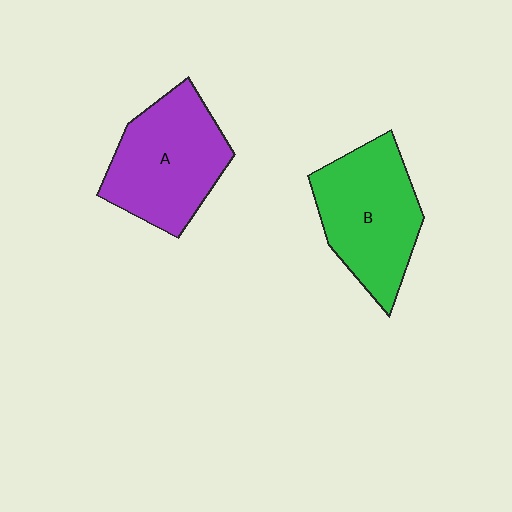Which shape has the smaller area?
Shape B (green).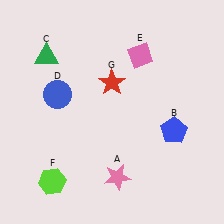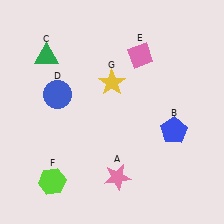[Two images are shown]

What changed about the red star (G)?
In Image 1, G is red. In Image 2, it changed to yellow.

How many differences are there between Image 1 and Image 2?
There is 1 difference between the two images.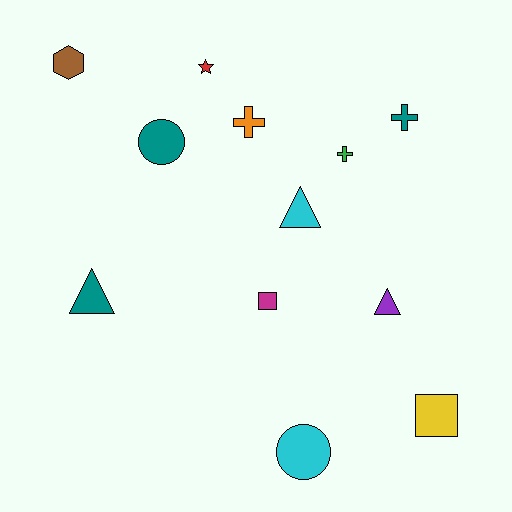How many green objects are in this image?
There is 1 green object.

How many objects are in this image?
There are 12 objects.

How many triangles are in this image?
There are 3 triangles.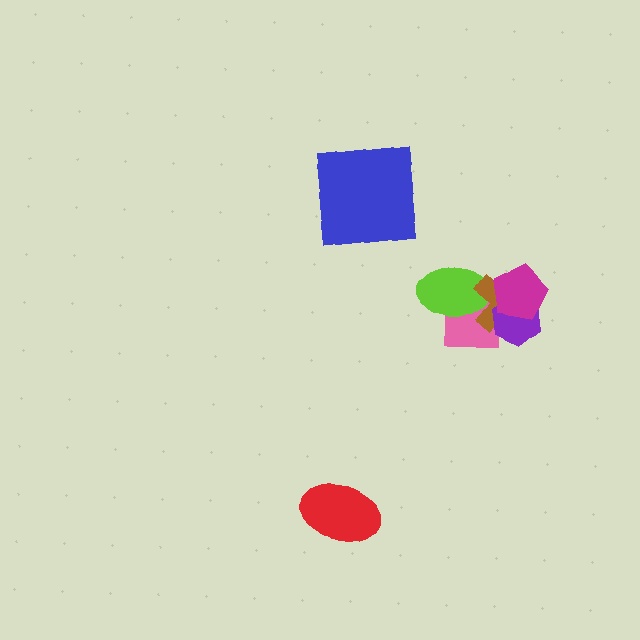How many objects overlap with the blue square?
0 objects overlap with the blue square.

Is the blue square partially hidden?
No, no other shape covers it.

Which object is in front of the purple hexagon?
The magenta pentagon is in front of the purple hexagon.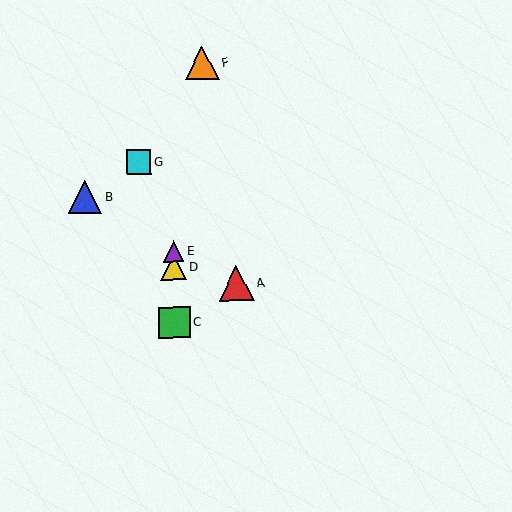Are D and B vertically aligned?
No, D is at x≈174 and B is at x≈85.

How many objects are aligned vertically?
3 objects (C, D, E) are aligned vertically.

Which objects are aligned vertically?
Objects C, D, E are aligned vertically.